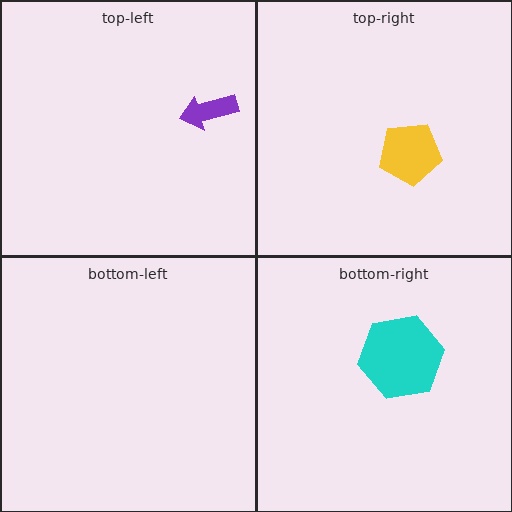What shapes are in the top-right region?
The yellow pentagon.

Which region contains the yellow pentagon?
The top-right region.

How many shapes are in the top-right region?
1.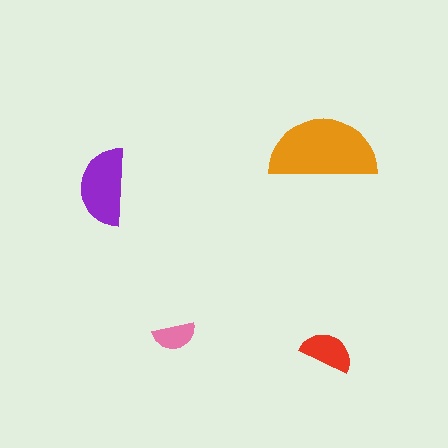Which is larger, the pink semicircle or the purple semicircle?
The purple one.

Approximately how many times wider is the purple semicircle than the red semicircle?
About 1.5 times wider.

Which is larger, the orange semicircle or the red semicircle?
The orange one.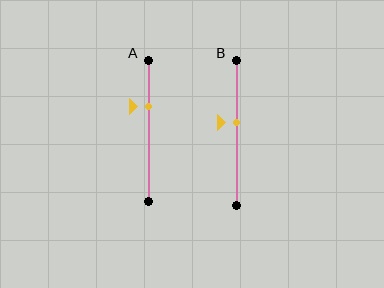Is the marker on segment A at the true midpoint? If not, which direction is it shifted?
No, the marker on segment A is shifted upward by about 17% of the segment length.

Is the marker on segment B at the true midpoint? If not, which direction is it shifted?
No, the marker on segment B is shifted upward by about 7% of the segment length.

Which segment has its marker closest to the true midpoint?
Segment B has its marker closest to the true midpoint.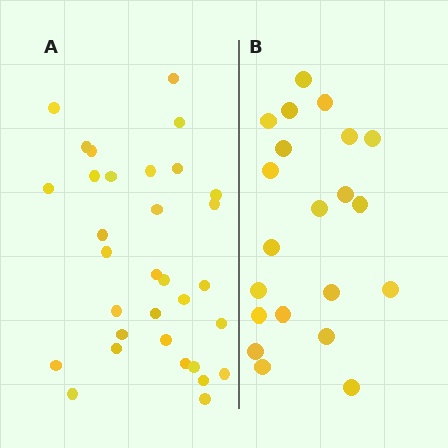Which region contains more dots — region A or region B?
Region A (the left region) has more dots.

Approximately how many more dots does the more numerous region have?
Region A has roughly 12 or so more dots than region B.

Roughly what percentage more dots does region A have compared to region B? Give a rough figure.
About 50% more.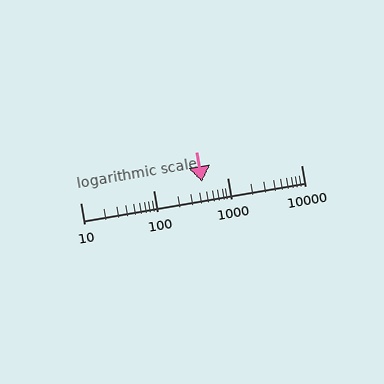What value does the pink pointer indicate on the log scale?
The pointer indicates approximately 450.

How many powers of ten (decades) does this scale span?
The scale spans 3 decades, from 10 to 10000.